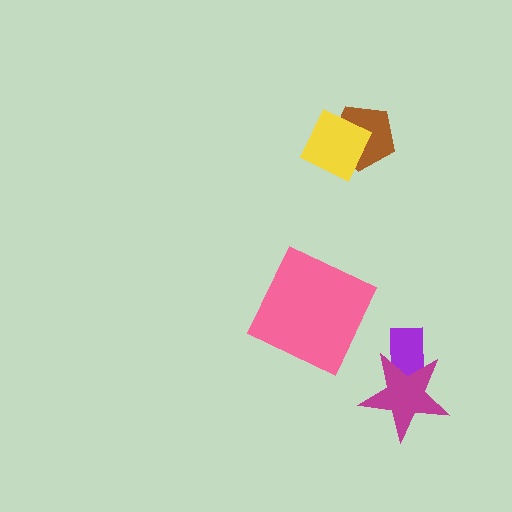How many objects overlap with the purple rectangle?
1 object overlaps with the purple rectangle.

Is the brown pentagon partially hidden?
Yes, it is partially covered by another shape.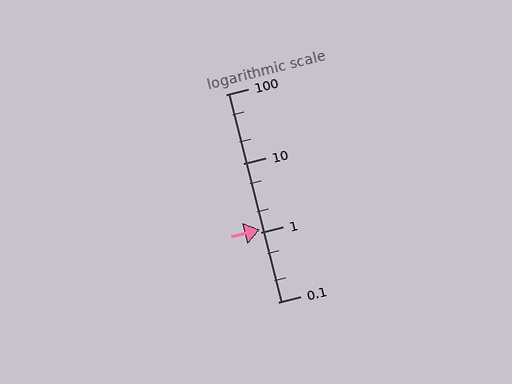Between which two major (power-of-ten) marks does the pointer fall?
The pointer is between 1 and 10.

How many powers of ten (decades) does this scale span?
The scale spans 3 decades, from 0.1 to 100.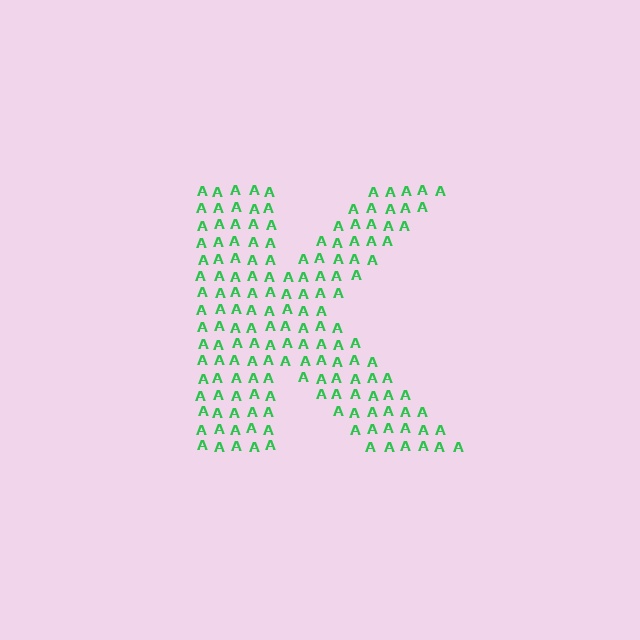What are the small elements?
The small elements are letter A's.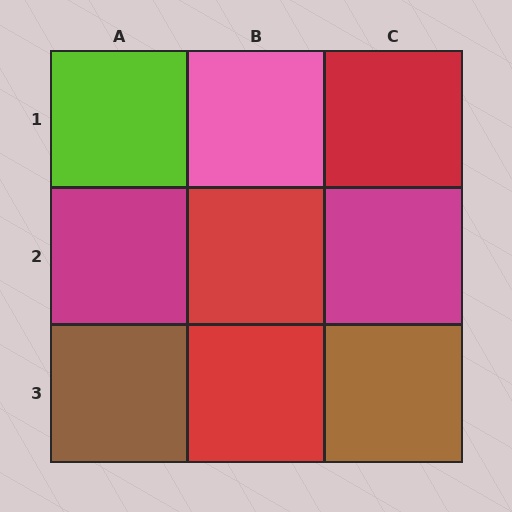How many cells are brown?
2 cells are brown.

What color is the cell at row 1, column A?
Lime.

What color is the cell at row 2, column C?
Magenta.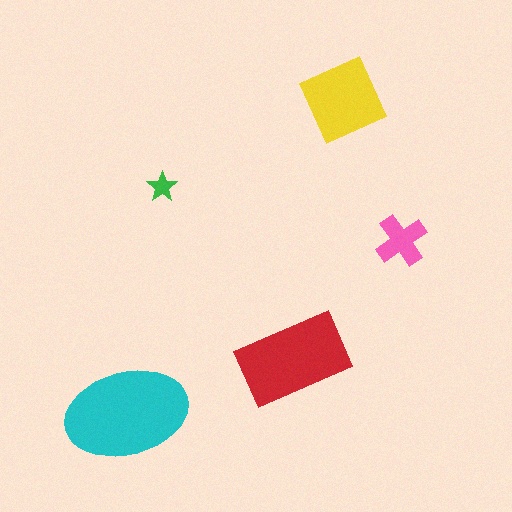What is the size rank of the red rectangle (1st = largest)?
2nd.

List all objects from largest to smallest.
The cyan ellipse, the red rectangle, the yellow square, the pink cross, the green star.